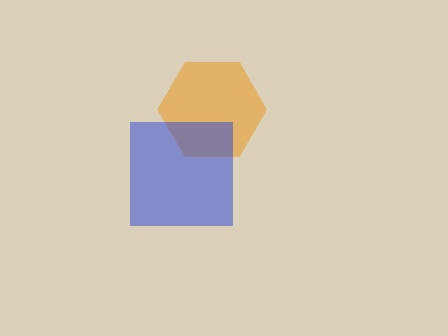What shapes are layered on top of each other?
The layered shapes are: an orange hexagon, a blue square.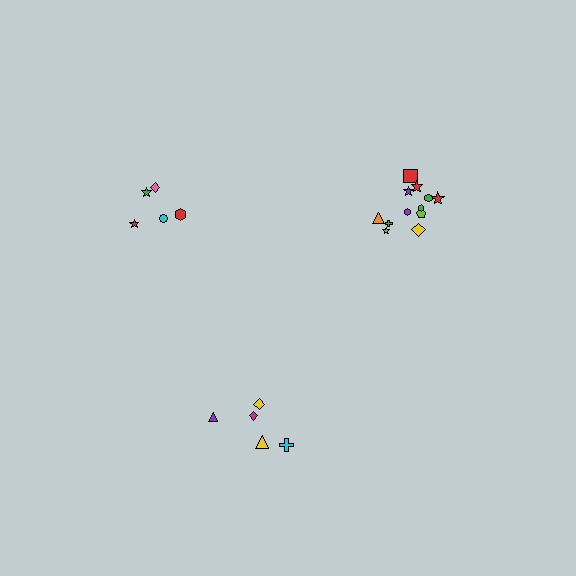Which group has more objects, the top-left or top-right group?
The top-right group.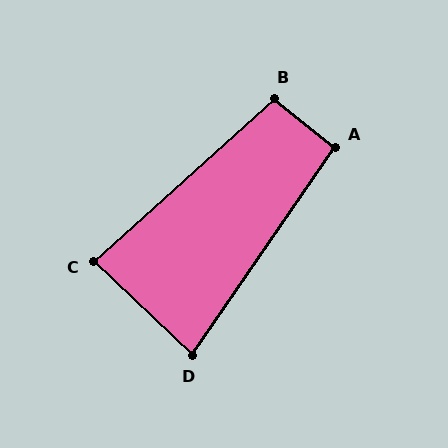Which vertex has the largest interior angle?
B, at approximately 99 degrees.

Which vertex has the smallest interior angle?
D, at approximately 81 degrees.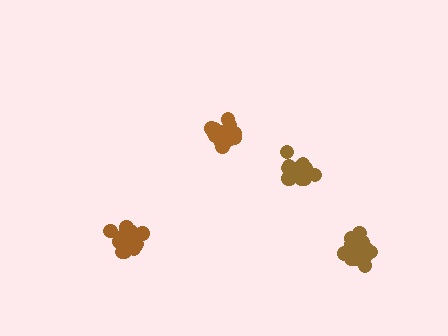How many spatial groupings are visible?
There are 4 spatial groupings.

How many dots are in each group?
Group 1: 16 dots, Group 2: 15 dots, Group 3: 19 dots, Group 4: 21 dots (71 total).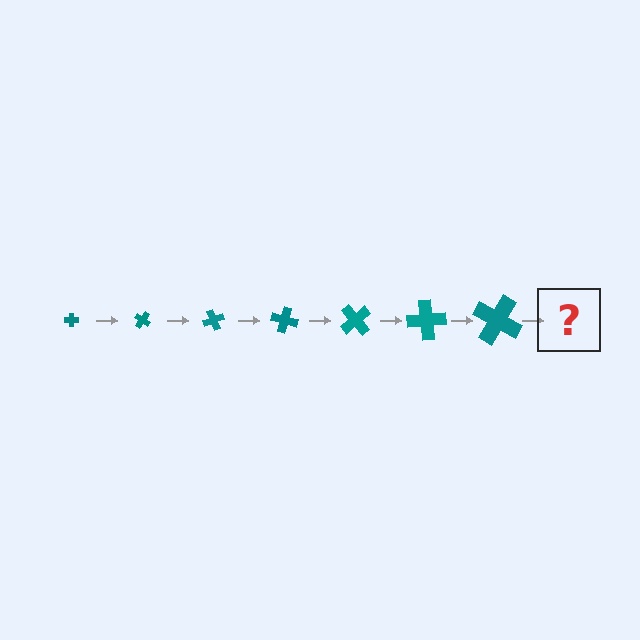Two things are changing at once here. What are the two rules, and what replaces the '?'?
The two rules are that the cross grows larger each step and it rotates 35 degrees each step. The '?' should be a cross, larger than the previous one and rotated 245 degrees from the start.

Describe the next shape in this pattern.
It should be a cross, larger than the previous one and rotated 245 degrees from the start.